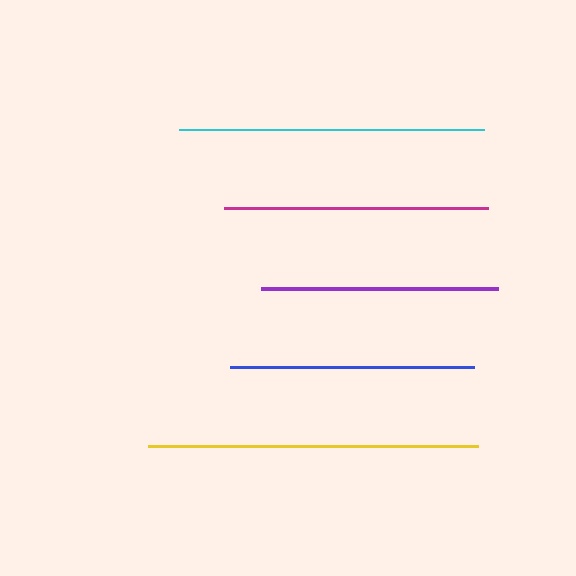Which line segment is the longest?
The yellow line is the longest at approximately 329 pixels.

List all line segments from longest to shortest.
From longest to shortest: yellow, cyan, magenta, blue, purple.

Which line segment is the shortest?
The purple line is the shortest at approximately 238 pixels.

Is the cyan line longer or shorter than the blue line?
The cyan line is longer than the blue line.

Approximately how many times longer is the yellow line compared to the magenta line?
The yellow line is approximately 1.2 times the length of the magenta line.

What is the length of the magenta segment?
The magenta segment is approximately 264 pixels long.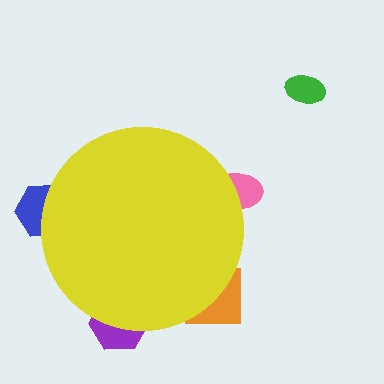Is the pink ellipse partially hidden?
Yes, the pink ellipse is partially hidden behind the yellow circle.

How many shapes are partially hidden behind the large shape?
4 shapes are partially hidden.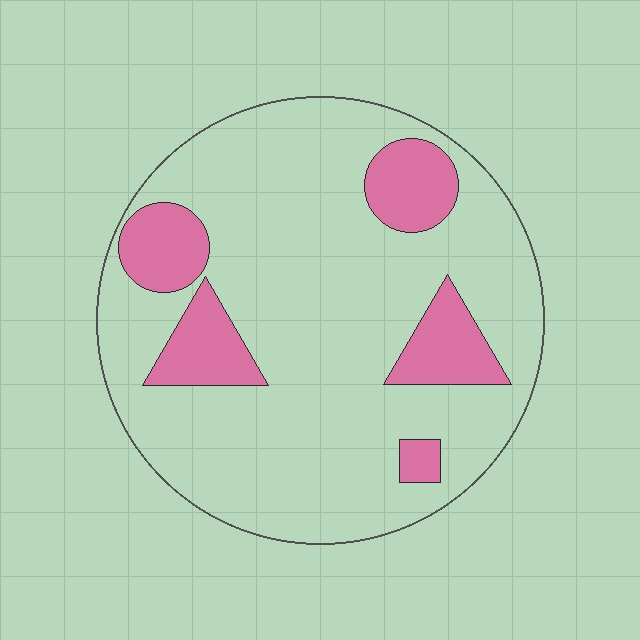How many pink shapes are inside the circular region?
5.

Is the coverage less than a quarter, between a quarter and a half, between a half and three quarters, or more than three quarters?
Less than a quarter.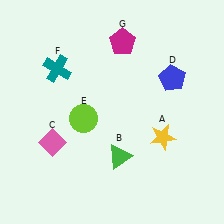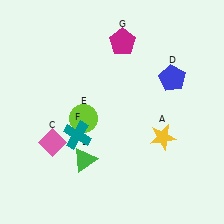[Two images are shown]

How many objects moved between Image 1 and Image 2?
2 objects moved between the two images.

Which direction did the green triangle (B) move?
The green triangle (B) moved left.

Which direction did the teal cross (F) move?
The teal cross (F) moved down.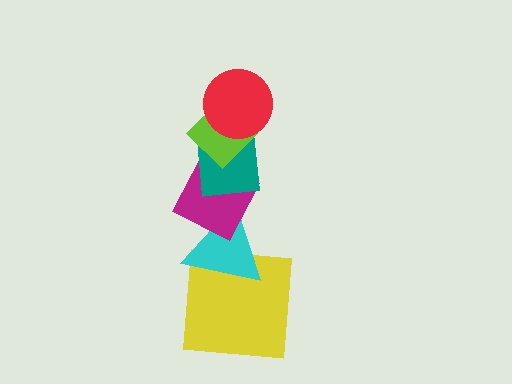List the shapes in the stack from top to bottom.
From top to bottom: the red circle, the lime diamond, the teal square, the magenta diamond, the cyan triangle, the yellow square.